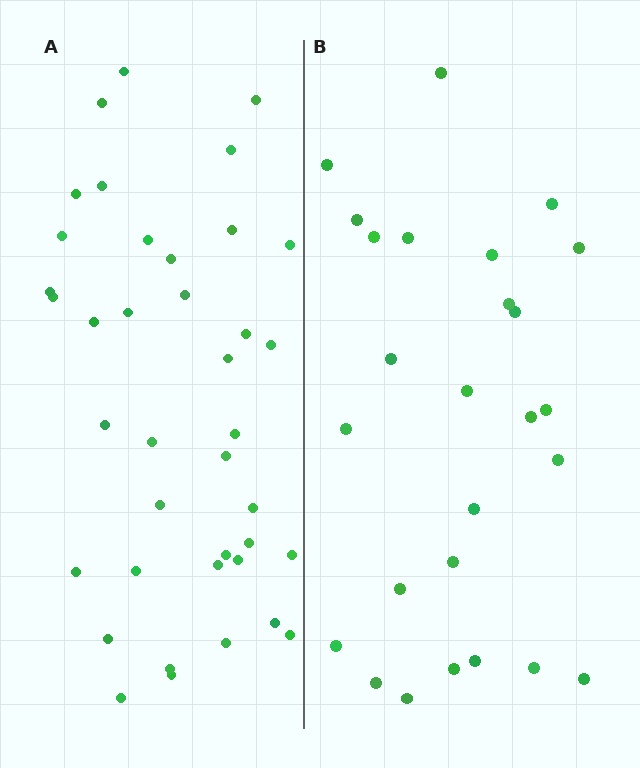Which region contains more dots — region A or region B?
Region A (the left region) has more dots.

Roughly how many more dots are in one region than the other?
Region A has approximately 15 more dots than region B.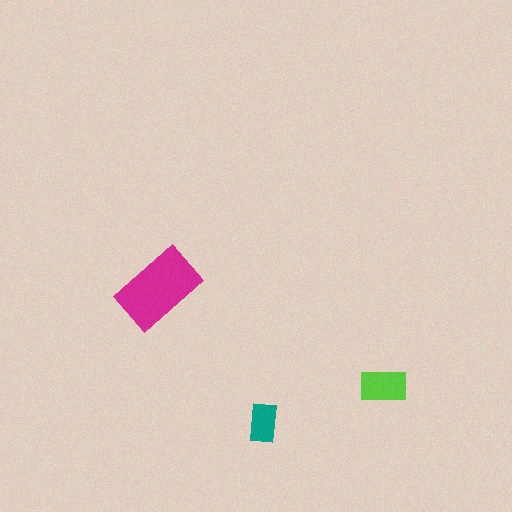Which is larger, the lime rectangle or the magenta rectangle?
The magenta one.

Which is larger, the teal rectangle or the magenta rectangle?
The magenta one.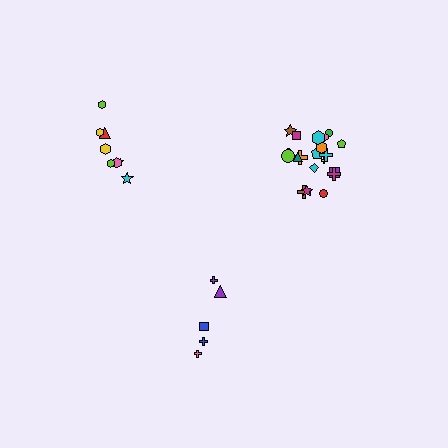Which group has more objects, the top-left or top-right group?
The top-right group.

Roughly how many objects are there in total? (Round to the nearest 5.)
Roughly 35 objects in total.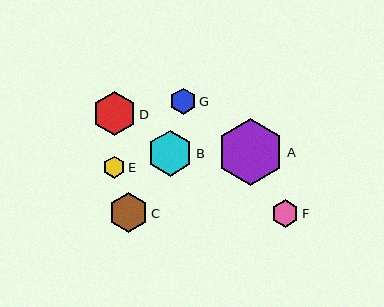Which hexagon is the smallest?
Hexagon E is the smallest with a size of approximately 22 pixels.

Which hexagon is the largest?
Hexagon A is the largest with a size of approximately 67 pixels.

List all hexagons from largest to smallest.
From largest to smallest: A, B, D, C, F, G, E.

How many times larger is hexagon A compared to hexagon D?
Hexagon A is approximately 1.5 times the size of hexagon D.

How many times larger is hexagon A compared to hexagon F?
Hexagon A is approximately 2.5 times the size of hexagon F.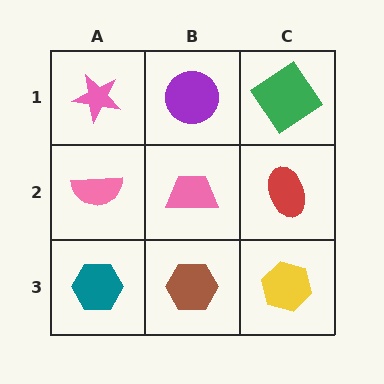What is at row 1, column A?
A pink star.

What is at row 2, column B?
A pink trapezoid.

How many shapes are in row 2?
3 shapes.